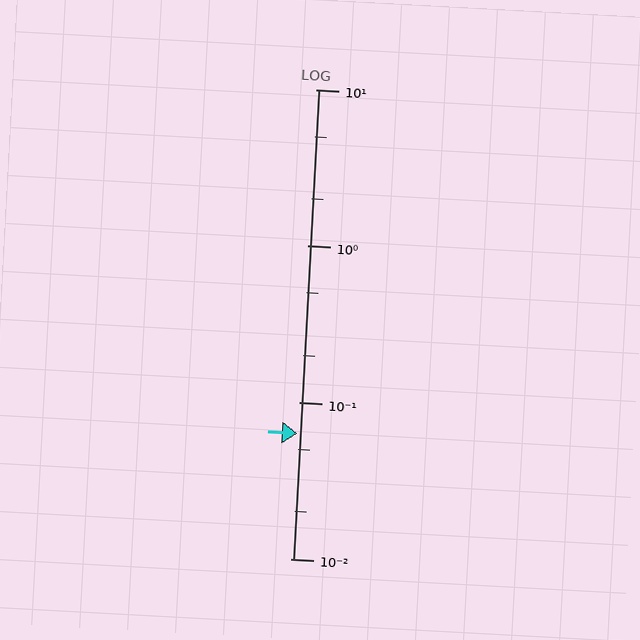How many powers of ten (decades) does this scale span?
The scale spans 3 decades, from 0.01 to 10.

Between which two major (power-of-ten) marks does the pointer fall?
The pointer is between 0.01 and 0.1.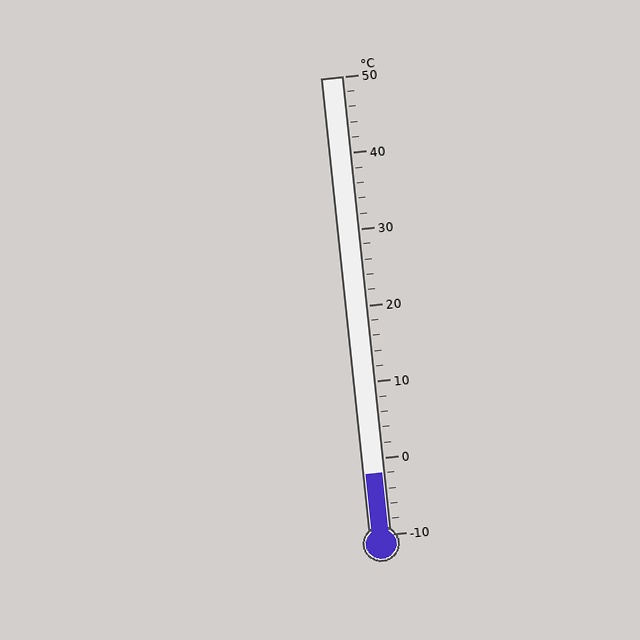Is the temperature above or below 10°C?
The temperature is below 10°C.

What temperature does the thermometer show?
The thermometer shows approximately -2°C.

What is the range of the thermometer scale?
The thermometer scale ranges from -10°C to 50°C.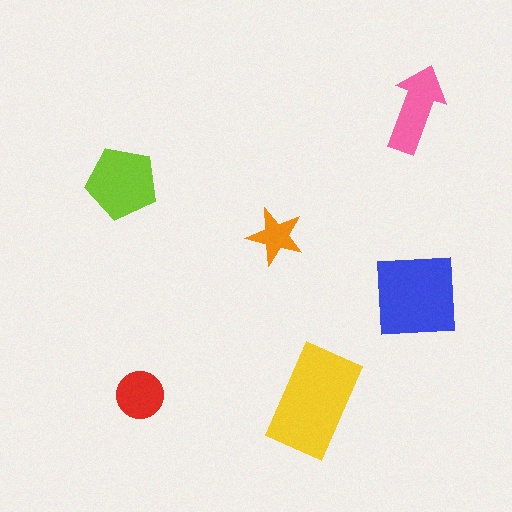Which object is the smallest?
The orange star.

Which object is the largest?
The yellow rectangle.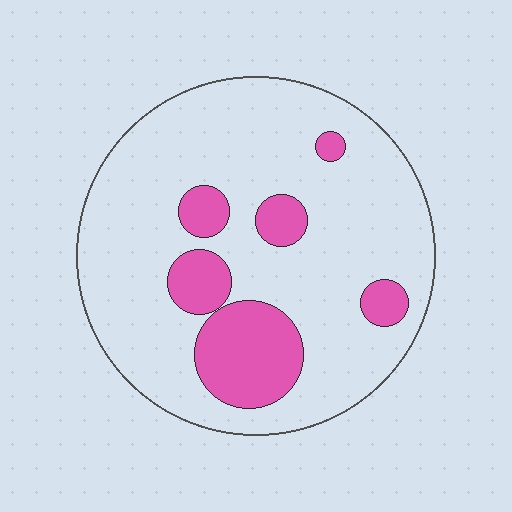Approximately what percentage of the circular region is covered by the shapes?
Approximately 20%.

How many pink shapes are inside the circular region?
6.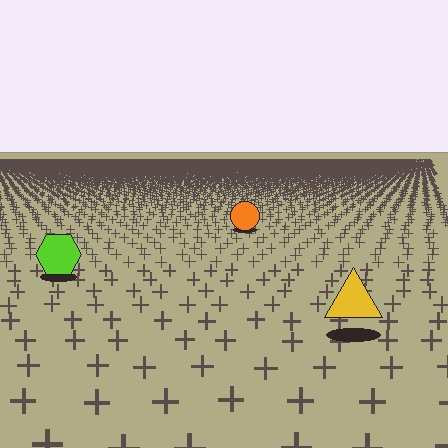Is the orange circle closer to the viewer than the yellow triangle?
No. The yellow triangle is closer — you can tell from the texture gradient: the ground texture is coarser near it.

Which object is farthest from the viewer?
The orange circle is farthest from the viewer. It appears smaller and the ground texture around it is denser.